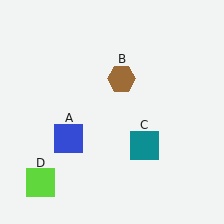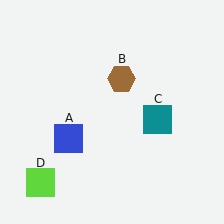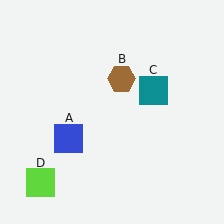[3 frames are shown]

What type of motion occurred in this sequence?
The teal square (object C) rotated counterclockwise around the center of the scene.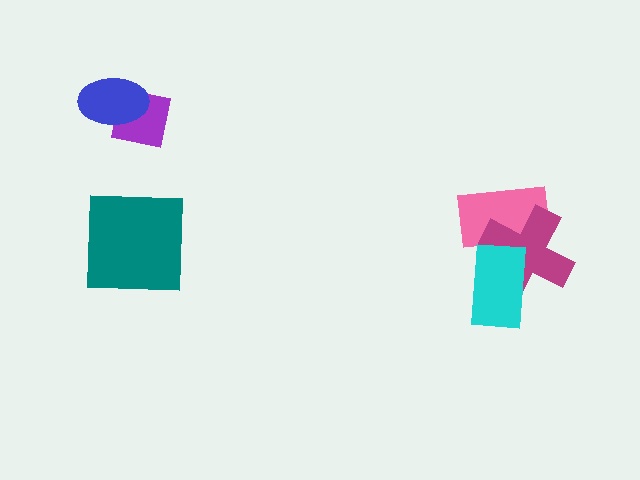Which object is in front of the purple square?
The blue ellipse is in front of the purple square.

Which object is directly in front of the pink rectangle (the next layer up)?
The magenta cross is directly in front of the pink rectangle.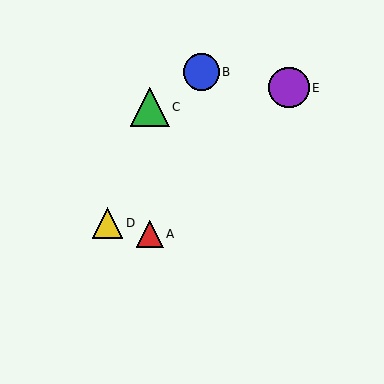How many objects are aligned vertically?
2 objects (A, C) are aligned vertically.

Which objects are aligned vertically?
Objects A, C are aligned vertically.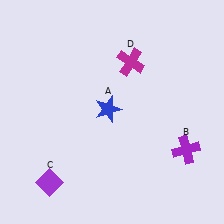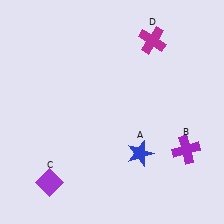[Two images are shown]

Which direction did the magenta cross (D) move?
The magenta cross (D) moved right.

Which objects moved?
The objects that moved are: the blue star (A), the magenta cross (D).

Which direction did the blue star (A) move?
The blue star (A) moved down.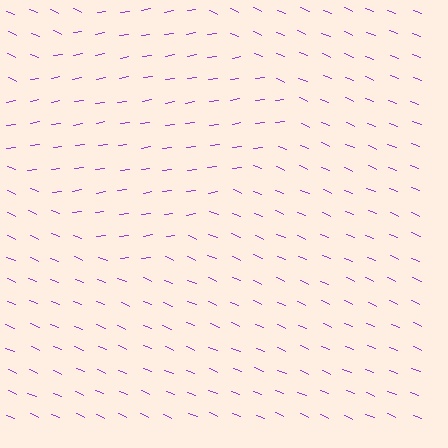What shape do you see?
I see a diamond.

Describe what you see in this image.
The image is filled with small purple line segments. A diamond region in the image has lines oriented differently from the surrounding lines, creating a visible texture boundary.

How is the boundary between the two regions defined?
The boundary is defined purely by a change in line orientation (approximately 31 degrees difference). All lines are the same color and thickness.